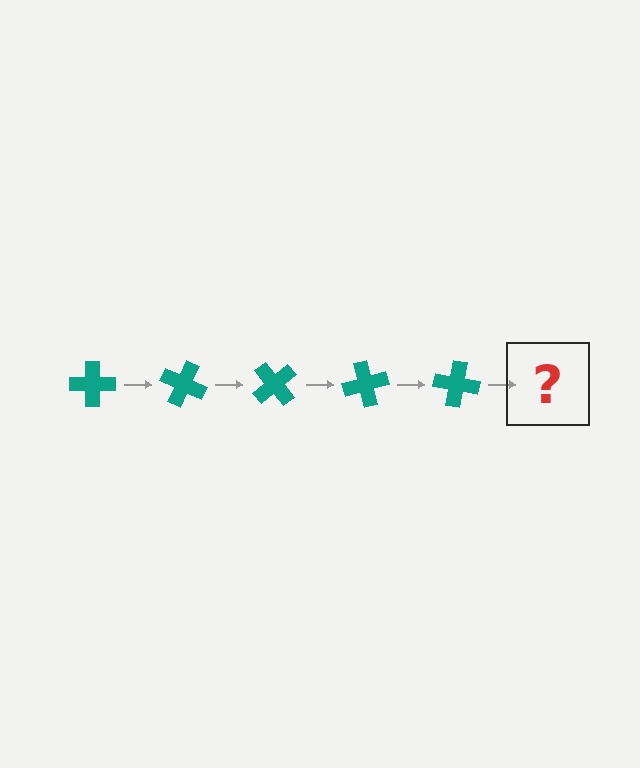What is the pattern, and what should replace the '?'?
The pattern is that the cross rotates 25 degrees each step. The '?' should be a teal cross rotated 125 degrees.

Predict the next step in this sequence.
The next step is a teal cross rotated 125 degrees.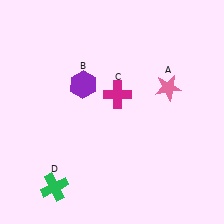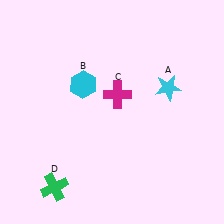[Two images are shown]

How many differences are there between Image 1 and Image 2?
There are 2 differences between the two images.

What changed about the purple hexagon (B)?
In Image 1, B is purple. In Image 2, it changed to cyan.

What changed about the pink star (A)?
In Image 1, A is pink. In Image 2, it changed to cyan.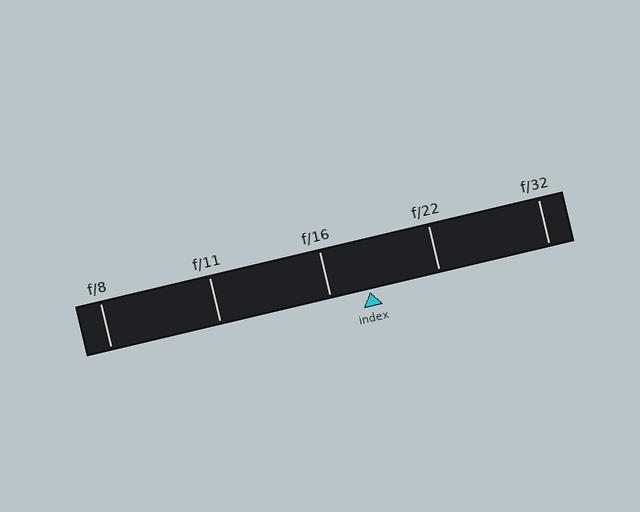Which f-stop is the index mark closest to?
The index mark is closest to f/16.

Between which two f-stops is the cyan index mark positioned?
The index mark is between f/16 and f/22.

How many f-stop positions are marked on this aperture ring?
There are 5 f-stop positions marked.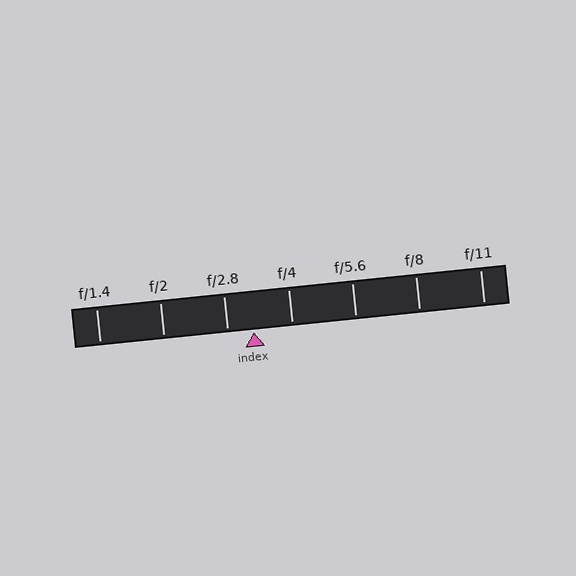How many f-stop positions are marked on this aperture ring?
There are 7 f-stop positions marked.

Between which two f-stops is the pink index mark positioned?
The index mark is between f/2.8 and f/4.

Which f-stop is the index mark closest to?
The index mark is closest to f/2.8.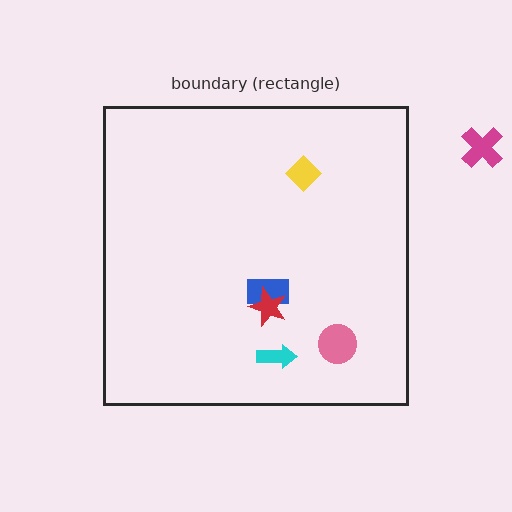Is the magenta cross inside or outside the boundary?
Outside.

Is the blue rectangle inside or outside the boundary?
Inside.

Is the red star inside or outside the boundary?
Inside.